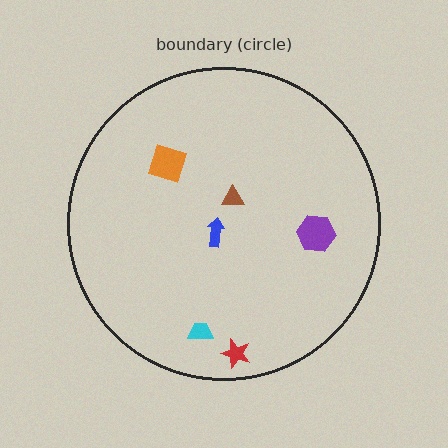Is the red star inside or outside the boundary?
Inside.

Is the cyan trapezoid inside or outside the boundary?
Inside.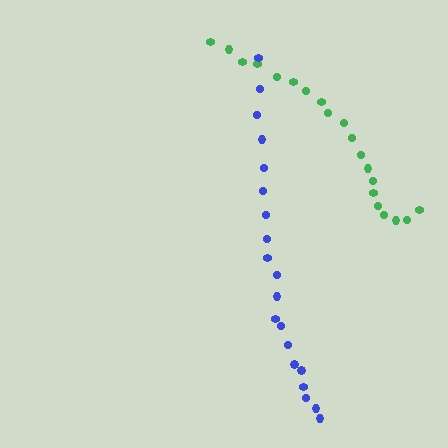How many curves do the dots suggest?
There are 2 distinct paths.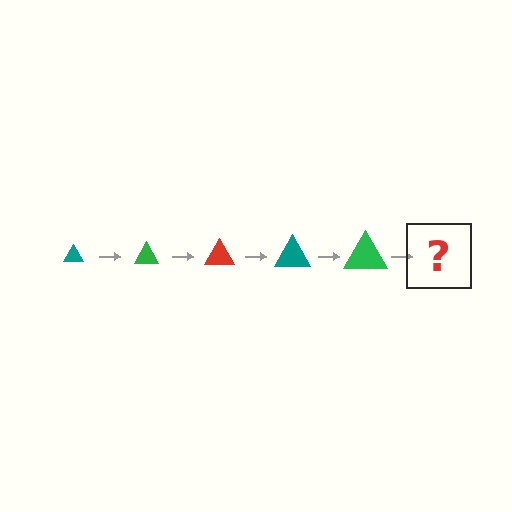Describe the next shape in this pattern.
It should be a red triangle, larger than the previous one.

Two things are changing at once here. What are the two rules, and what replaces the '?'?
The two rules are that the triangle grows larger each step and the color cycles through teal, green, and red. The '?' should be a red triangle, larger than the previous one.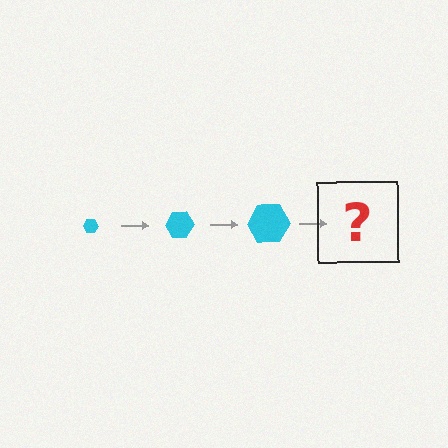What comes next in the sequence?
The next element should be a cyan hexagon, larger than the previous one.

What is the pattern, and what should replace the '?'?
The pattern is that the hexagon gets progressively larger each step. The '?' should be a cyan hexagon, larger than the previous one.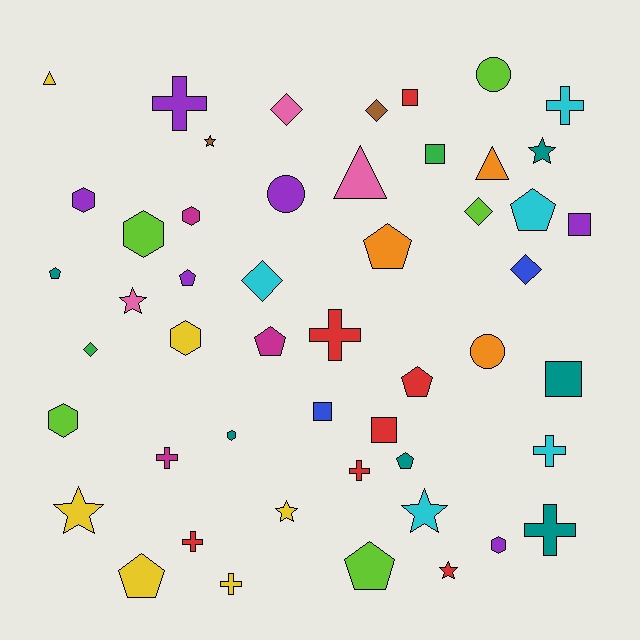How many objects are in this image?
There are 50 objects.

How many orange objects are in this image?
There are 3 orange objects.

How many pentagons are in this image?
There are 9 pentagons.